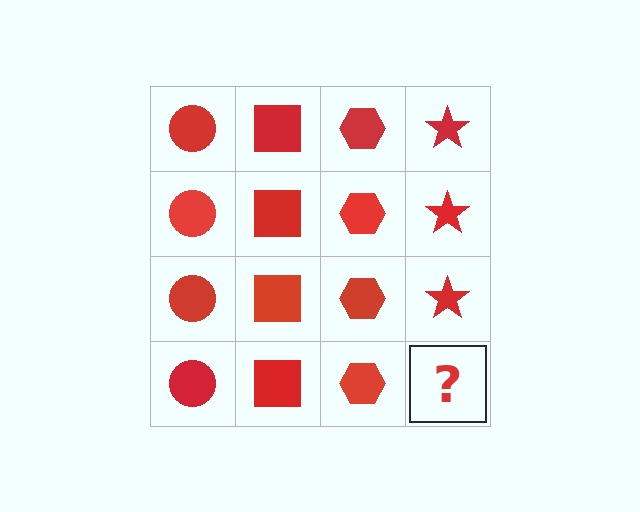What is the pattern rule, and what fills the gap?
The rule is that each column has a consistent shape. The gap should be filled with a red star.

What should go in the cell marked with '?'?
The missing cell should contain a red star.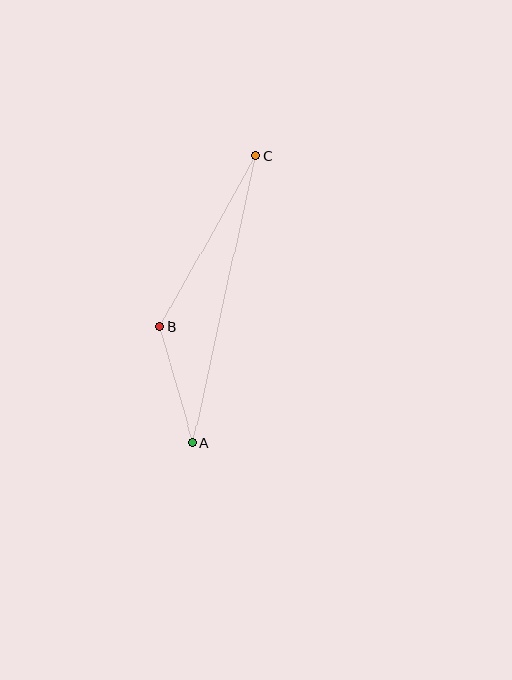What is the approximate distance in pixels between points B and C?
The distance between B and C is approximately 196 pixels.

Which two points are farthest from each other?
Points A and C are farthest from each other.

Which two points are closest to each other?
Points A and B are closest to each other.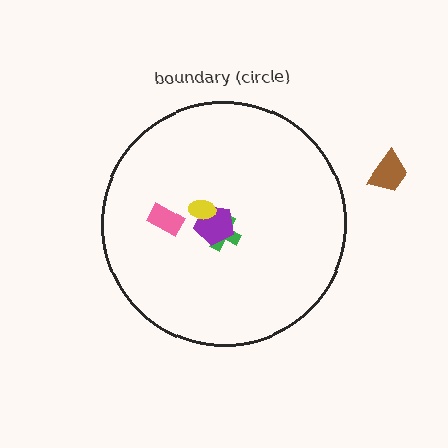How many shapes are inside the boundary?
4 inside, 1 outside.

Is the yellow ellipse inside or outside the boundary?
Inside.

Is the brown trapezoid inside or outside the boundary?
Outside.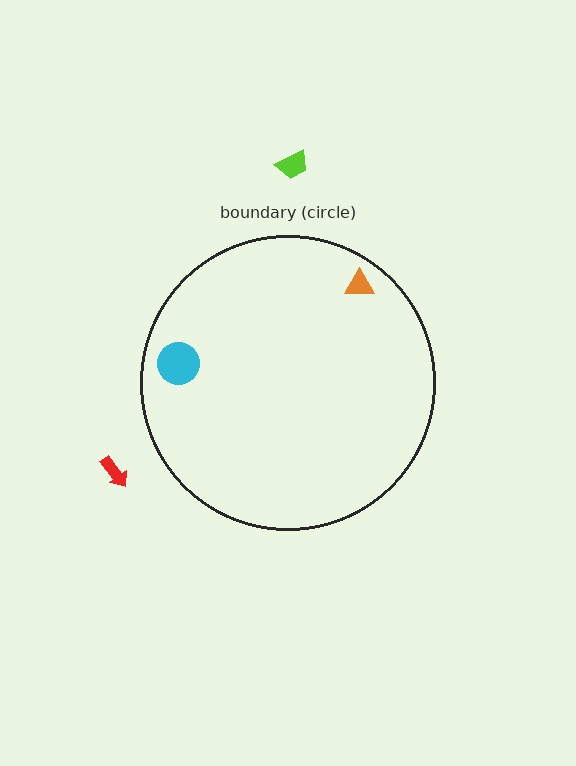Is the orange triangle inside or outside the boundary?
Inside.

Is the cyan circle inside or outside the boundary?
Inside.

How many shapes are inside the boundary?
2 inside, 2 outside.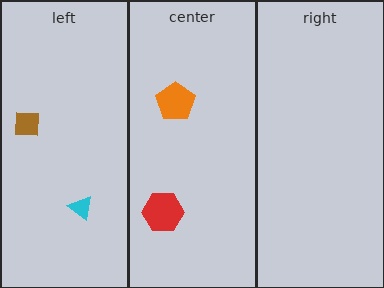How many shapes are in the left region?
2.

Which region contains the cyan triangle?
The left region.